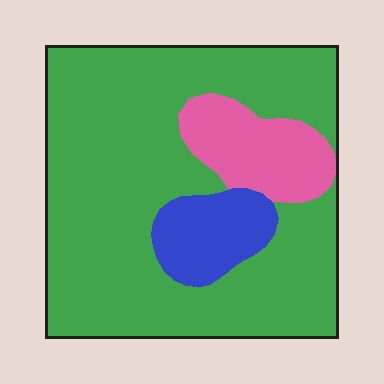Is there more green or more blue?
Green.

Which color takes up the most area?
Green, at roughly 75%.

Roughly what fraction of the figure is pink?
Pink covers around 15% of the figure.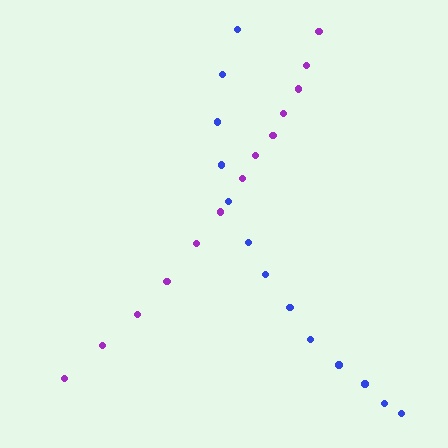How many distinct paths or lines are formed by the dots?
There are 2 distinct paths.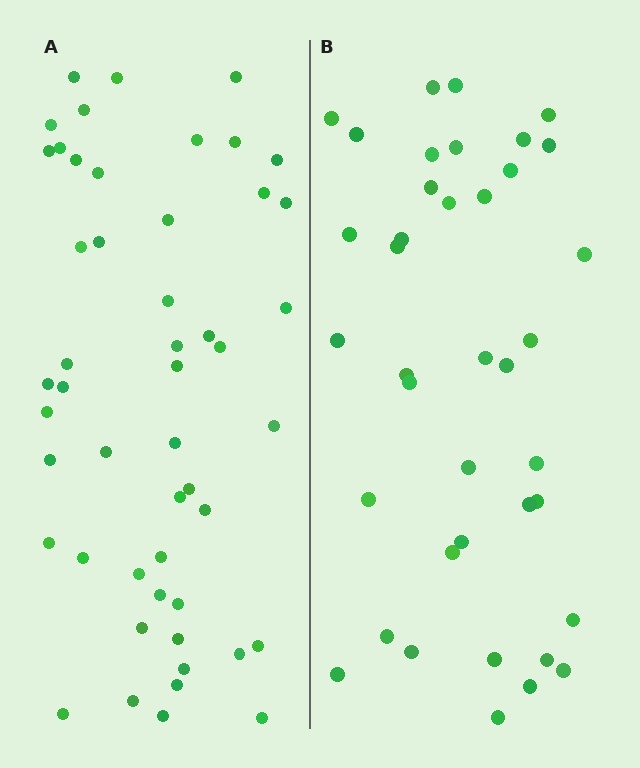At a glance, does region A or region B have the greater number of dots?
Region A (the left region) has more dots.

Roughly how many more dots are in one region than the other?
Region A has roughly 12 or so more dots than region B.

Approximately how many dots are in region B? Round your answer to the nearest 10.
About 40 dots. (The exact count is 39, which rounds to 40.)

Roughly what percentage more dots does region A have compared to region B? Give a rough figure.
About 30% more.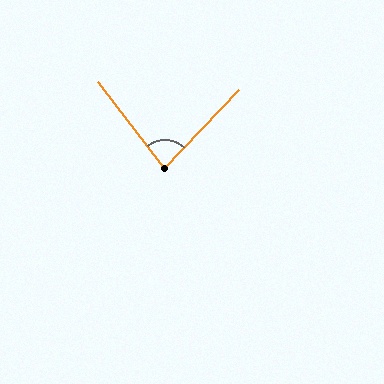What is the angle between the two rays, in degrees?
Approximately 81 degrees.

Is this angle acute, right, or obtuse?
It is acute.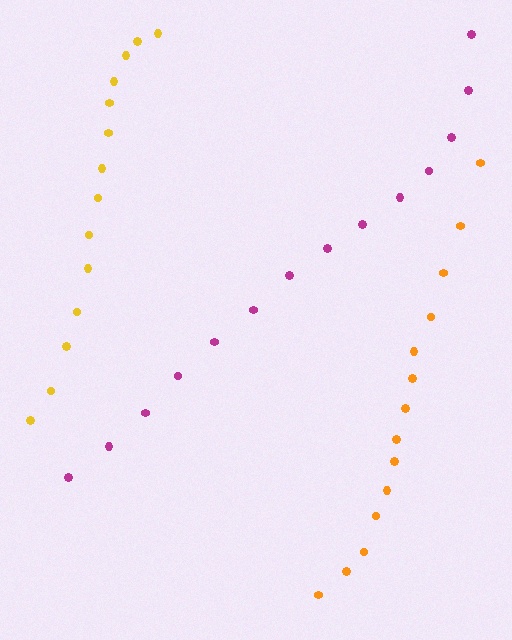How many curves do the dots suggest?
There are 3 distinct paths.